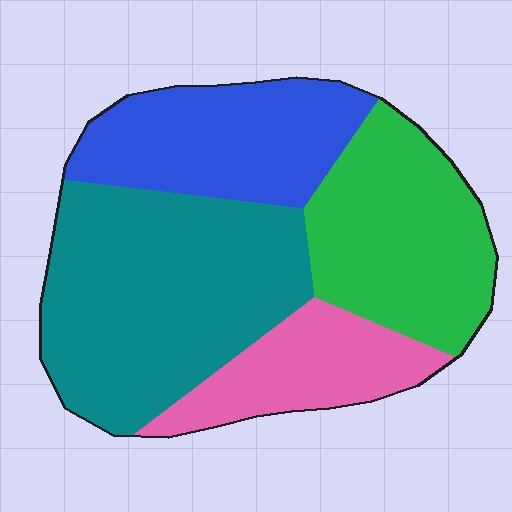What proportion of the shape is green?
Green takes up about one quarter (1/4) of the shape.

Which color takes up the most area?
Teal, at roughly 40%.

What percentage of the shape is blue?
Blue covers 22% of the shape.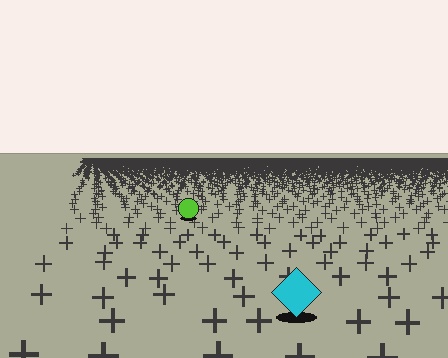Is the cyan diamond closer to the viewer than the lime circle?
Yes. The cyan diamond is closer — you can tell from the texture gradient: the ground texture is coarser near it.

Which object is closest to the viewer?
The cyan diamond is closest. The texture marks near it are larger and more spread out.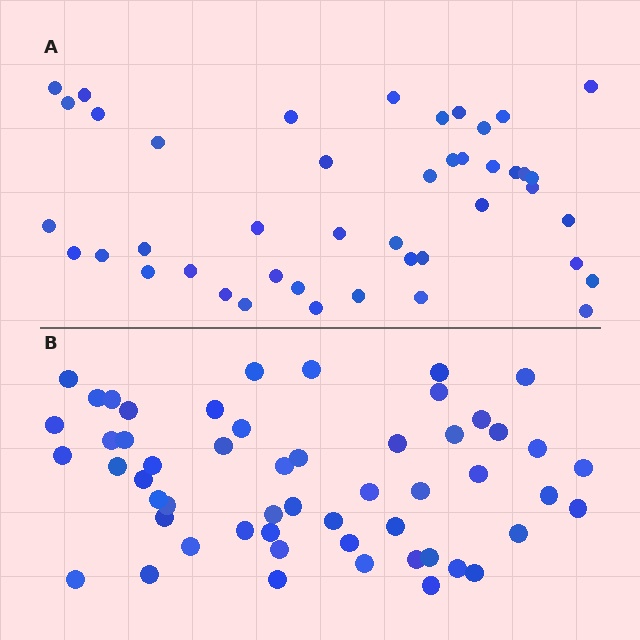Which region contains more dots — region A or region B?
Region B (the bottom region) has more dots.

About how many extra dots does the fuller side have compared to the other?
Region B has roughly 10 or so more dots than region A.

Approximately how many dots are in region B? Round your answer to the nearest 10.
About 50 dots. (The exact count is 54, which rounds to 50.)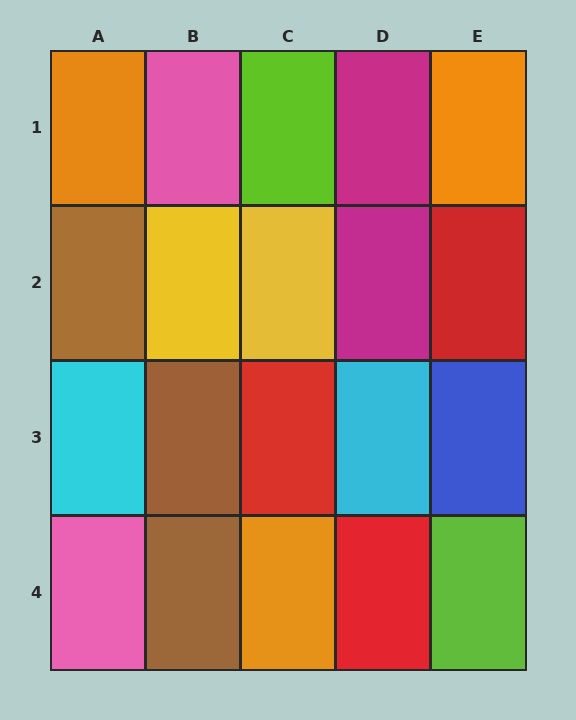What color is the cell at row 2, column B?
Yellow.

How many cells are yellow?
2 cells are yellow.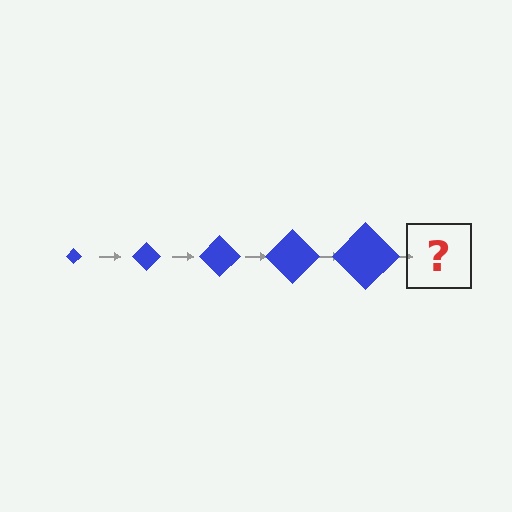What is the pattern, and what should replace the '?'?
The pattern is that the diamond gets progressively larger each step. The '?' should be a blue diamond, larger than the previous one.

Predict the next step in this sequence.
The next step is a blue diamond, larger than the previous one.